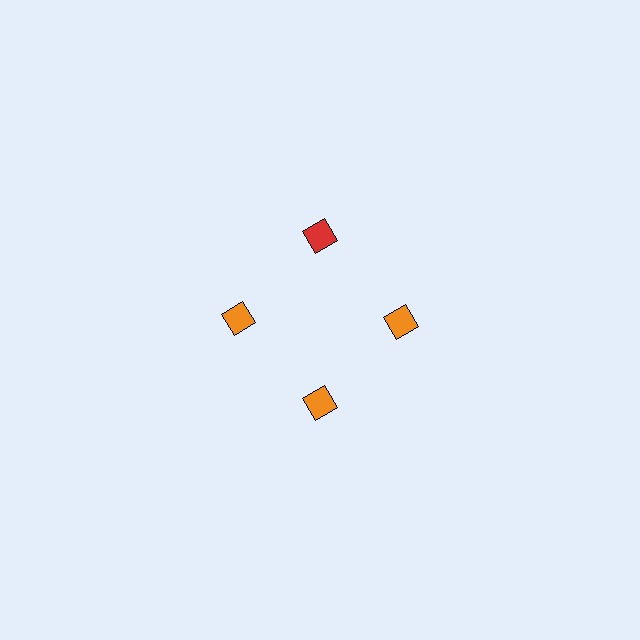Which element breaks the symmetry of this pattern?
The red diamond at roughly the 12 o'clock position breaks the symmetry. All other shapes are orange diamonds.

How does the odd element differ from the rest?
It has a different color: red instead of orange.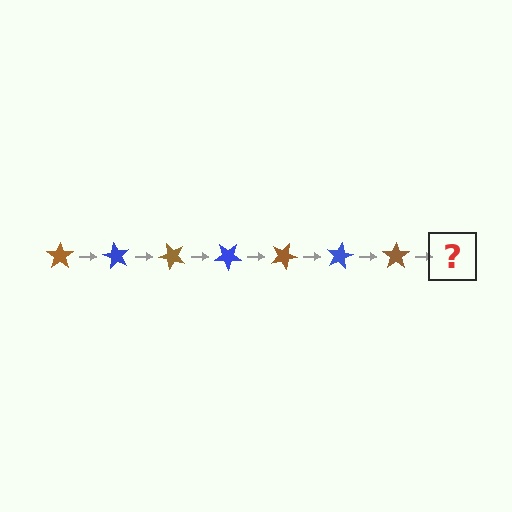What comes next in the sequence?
The next element should be a blue star, rotated 420 degrees from the start.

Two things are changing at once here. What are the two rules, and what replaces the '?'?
The two rules are that it rotates 60 degrees each step and the color cycles through brown and blue. The '?' should be a blue star, rotated 420 degrees from the start.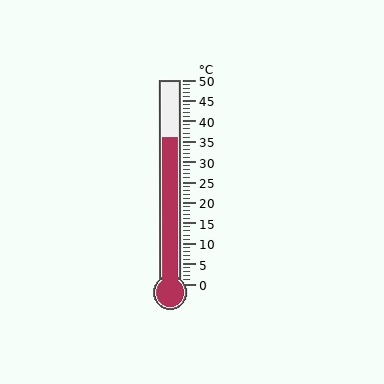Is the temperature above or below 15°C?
The temperature is above 15°C.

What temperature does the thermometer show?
The thermometer shows approximately 36°C.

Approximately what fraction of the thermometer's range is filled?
The thermometer is filled to approximately 70% of its range.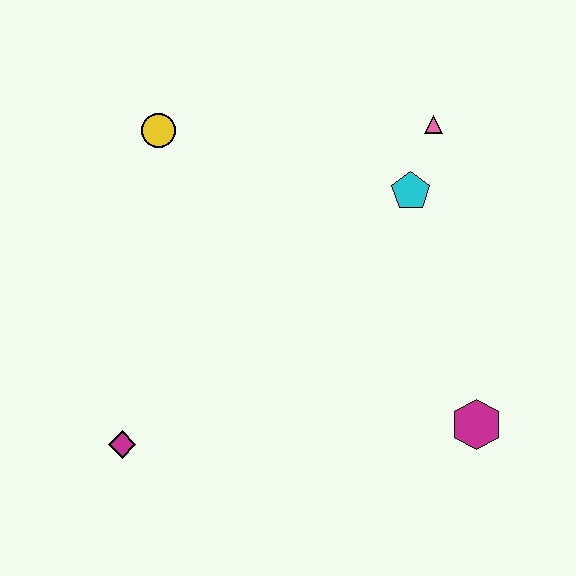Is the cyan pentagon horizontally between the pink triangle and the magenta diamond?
Yes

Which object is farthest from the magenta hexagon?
The yellow circle is farthest from the magenta hexagon.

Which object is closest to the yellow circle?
The cyan pentagon is closest to the yellow circle.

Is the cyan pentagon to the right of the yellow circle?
Yes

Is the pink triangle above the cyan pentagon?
Yes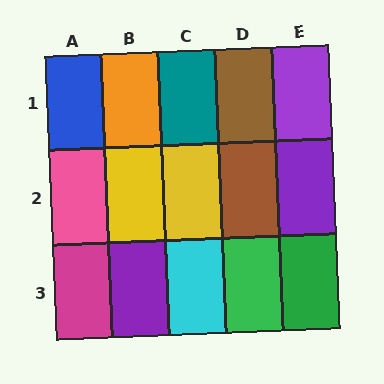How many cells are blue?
1 cell is blue.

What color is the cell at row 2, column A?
Pink.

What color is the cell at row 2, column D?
Brown.